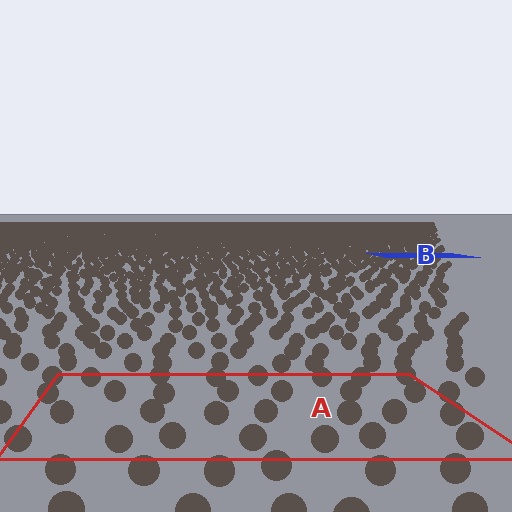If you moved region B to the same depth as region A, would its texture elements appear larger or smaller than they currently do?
They would appear larger. At a closer depth, the same texture elements are projected at a bigger on-screen size.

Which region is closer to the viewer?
Region A is closer. The texture elements there are larger and more spread out.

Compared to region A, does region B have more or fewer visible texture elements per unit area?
Region B has more texture elements per unit area — they are packed more densely because it is farther away.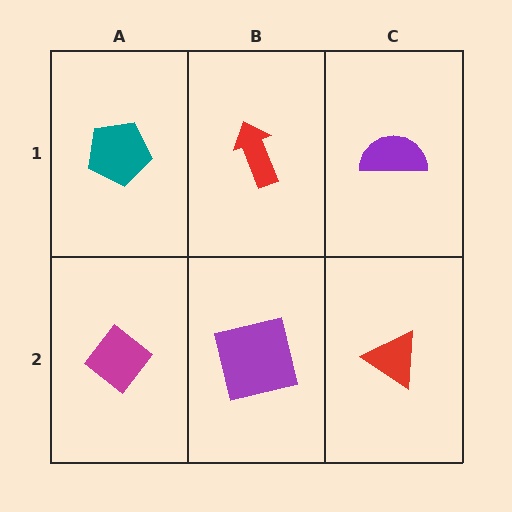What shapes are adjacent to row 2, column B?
A red arrow (row 1, column B), a magenta diamond (row 2, column A), a red triangle (row 2, column C).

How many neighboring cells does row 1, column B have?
3.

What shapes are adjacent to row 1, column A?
A magenta diamond (row 2, column A), a red arrow (row 1, column B).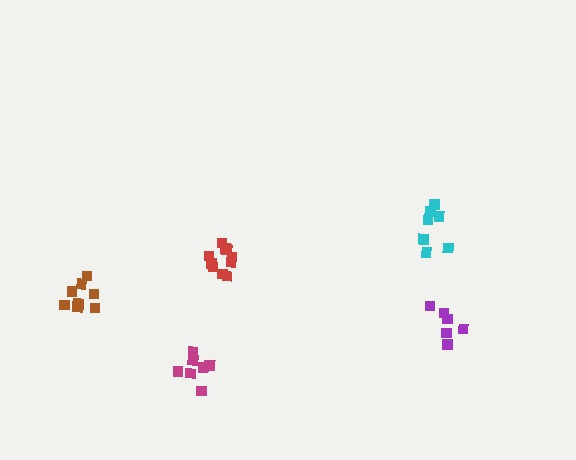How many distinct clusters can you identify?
There are 5 distinct clusters.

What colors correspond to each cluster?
The clusters are colored: purple, brown, red, cyan, magenta.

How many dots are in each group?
Group 1: 6 dots, Group 2: 8 dots, Group 3: 10 dots, Group 4: 7 dots, Group 5: 8 dots (39 total).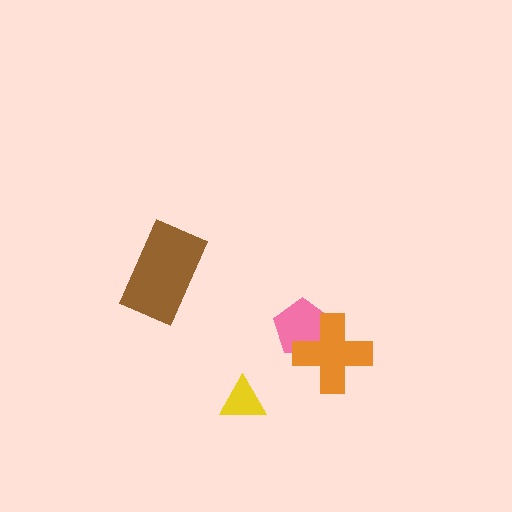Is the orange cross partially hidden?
No, no other shape covers it.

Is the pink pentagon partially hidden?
Yes, it is partially covered by another shape.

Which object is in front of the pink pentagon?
The orange cross is in front of the pink pentagon.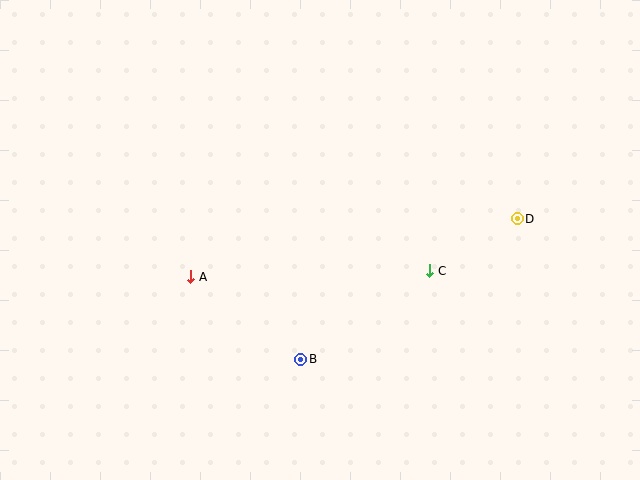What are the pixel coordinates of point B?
Point B is at (301, 359).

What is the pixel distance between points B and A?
The distance between B and A is 137 pixels.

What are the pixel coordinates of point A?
Point A is at (191, 277).